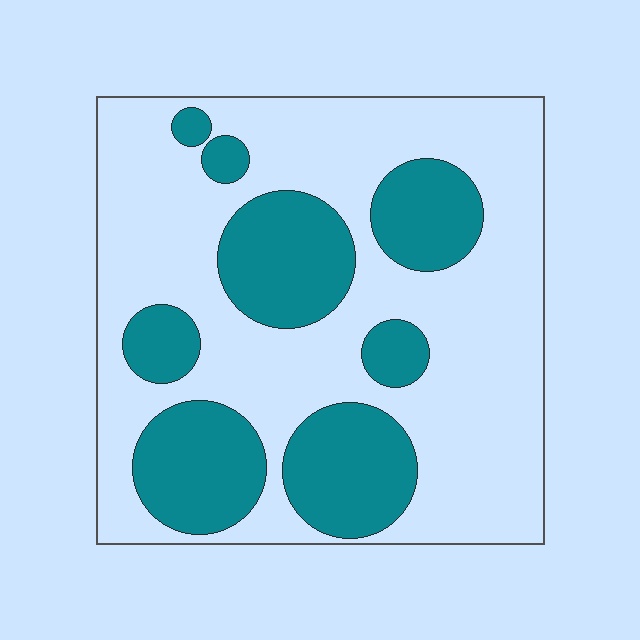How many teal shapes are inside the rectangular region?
8.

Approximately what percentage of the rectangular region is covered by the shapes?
Approximately 35%.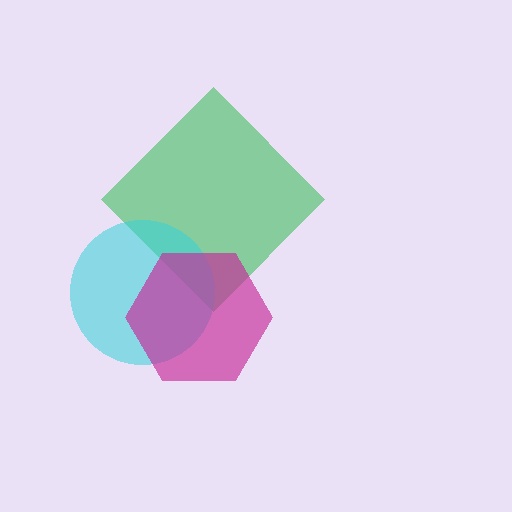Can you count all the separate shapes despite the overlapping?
Yes, there are 3 separate shapes.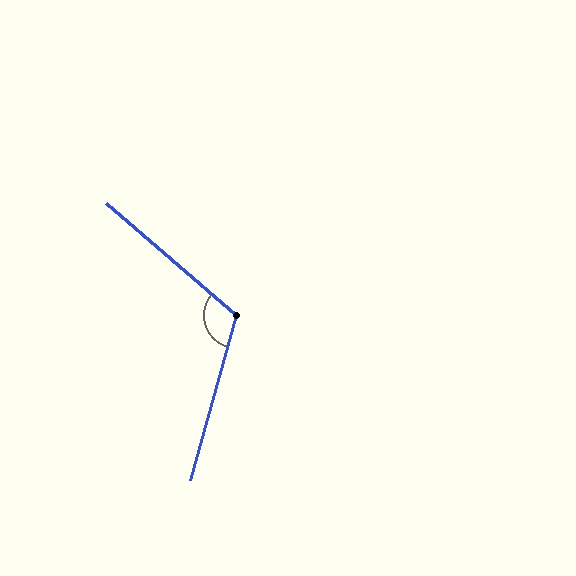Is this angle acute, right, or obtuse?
It is obtuse.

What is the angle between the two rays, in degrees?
Approximately 115 degrees.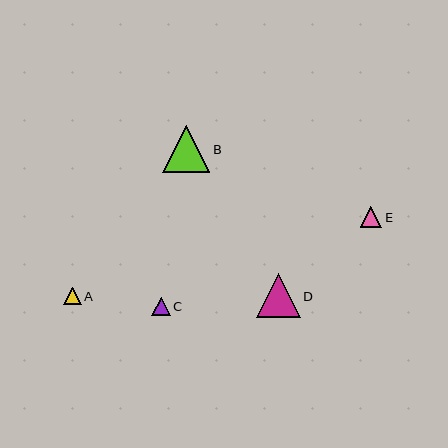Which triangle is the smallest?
Triangle A is the smallest with a size of approximately 18 pixels.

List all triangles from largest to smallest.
From largest to smallest: B, D, E, C, A.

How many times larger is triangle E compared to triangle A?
Triangle E is approximately 1.2 times the size of triangle A.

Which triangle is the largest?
Triangle B is the largest with a size of approximately 47 pixels.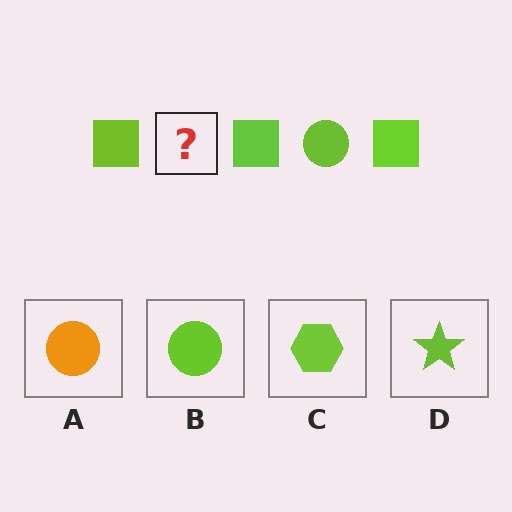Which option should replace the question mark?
Option B.